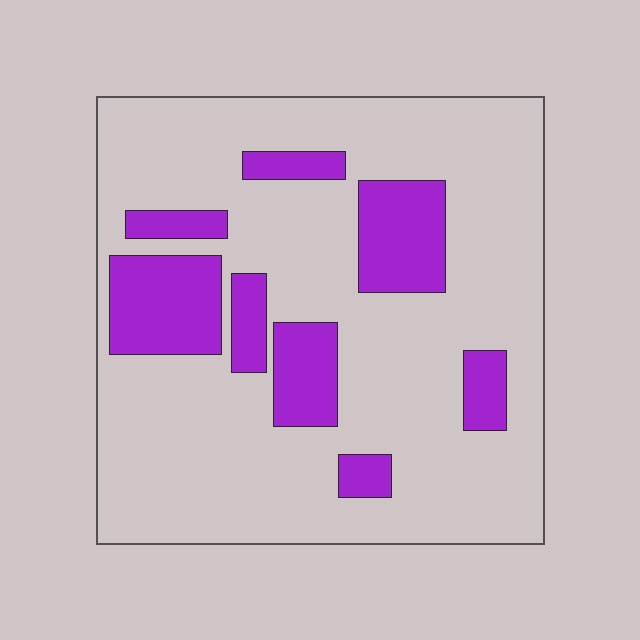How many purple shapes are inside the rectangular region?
8.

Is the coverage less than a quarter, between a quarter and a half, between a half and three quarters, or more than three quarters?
Less than a quarter.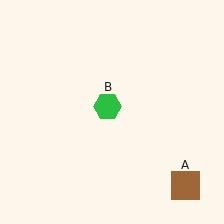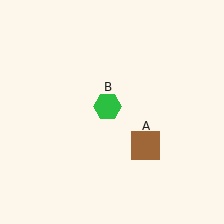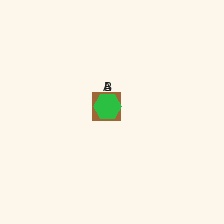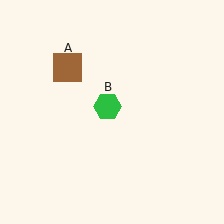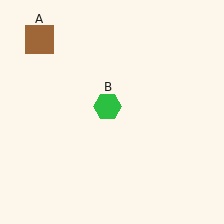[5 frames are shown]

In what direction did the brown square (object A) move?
The brown square (object A) moved up and to the left.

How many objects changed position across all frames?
1 object changed position: brown square (object A).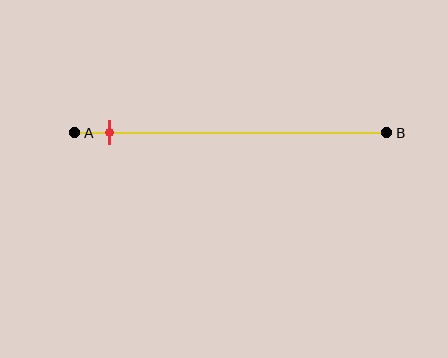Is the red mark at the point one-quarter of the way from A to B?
No, the mark is at about 10% from A, not at the 25% one-quarter point.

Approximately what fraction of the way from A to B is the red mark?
The red mark is approximately 10% of the way from A to B.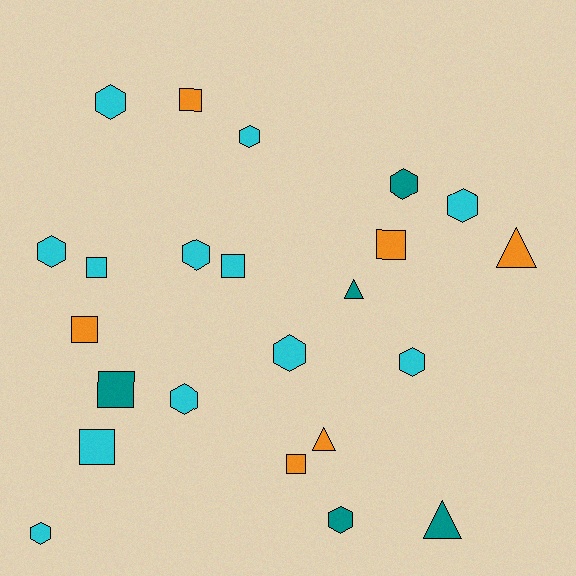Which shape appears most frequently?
Hexagon, with 11 objects.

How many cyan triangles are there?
There are no cyan triangles.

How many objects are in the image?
There are 23 objects.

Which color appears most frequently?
Cyan, with 12 objects.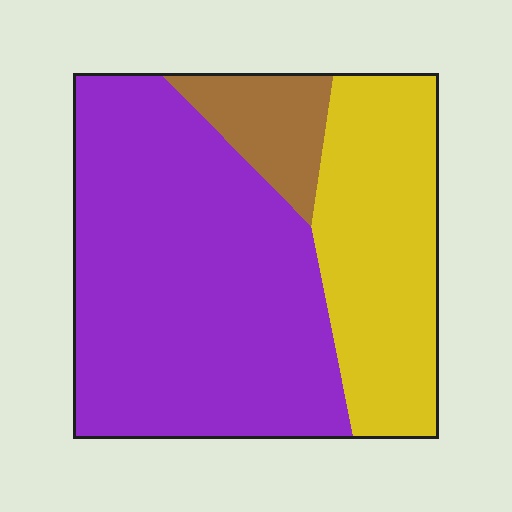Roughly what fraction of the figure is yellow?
Yellow covers around 30% of the figure.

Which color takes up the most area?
Purple, at roughly 60%.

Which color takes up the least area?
Brown, at roughly 10%.